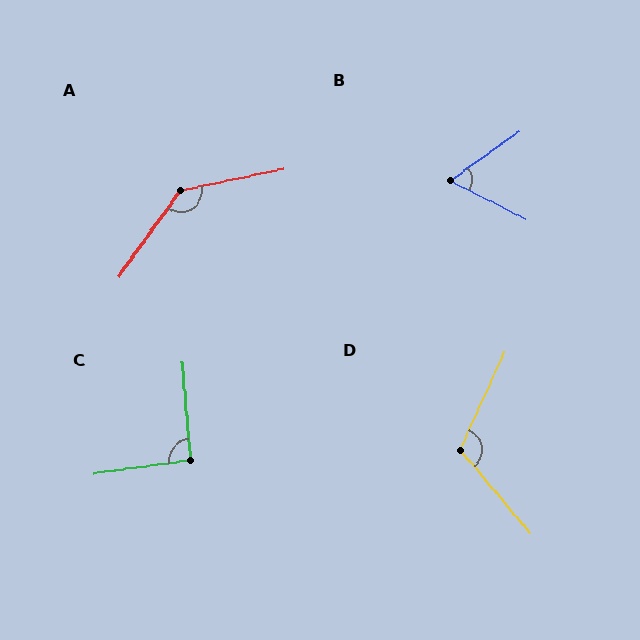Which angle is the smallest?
B, at approximately 62 degrees.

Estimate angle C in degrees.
Approximately 93 degrees.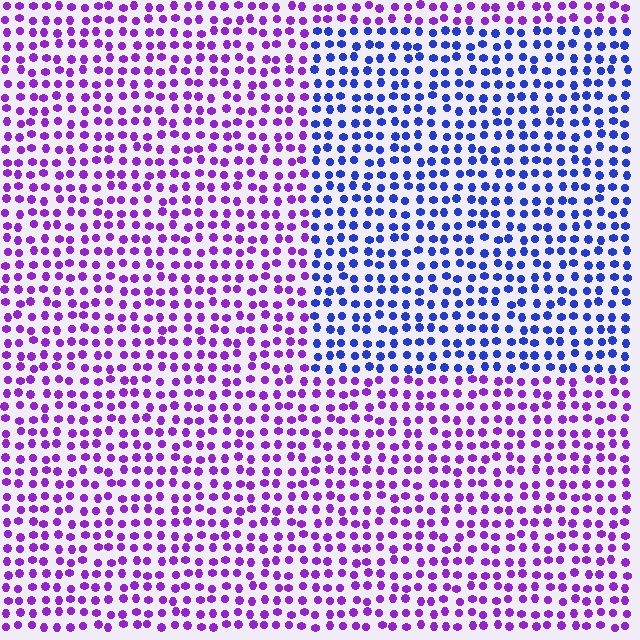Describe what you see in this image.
The image is filled with small purple elements in a uniform arrangement. A rectangle-shaped region is visible where the elements are tinted to a slightly different hue, forming a subtle color boundary.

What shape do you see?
I see a rectangle.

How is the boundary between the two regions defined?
The boundary is defined purely by a slight shift in hue (about 49 degrees). Spacing, size, and orientation are identical on both sides.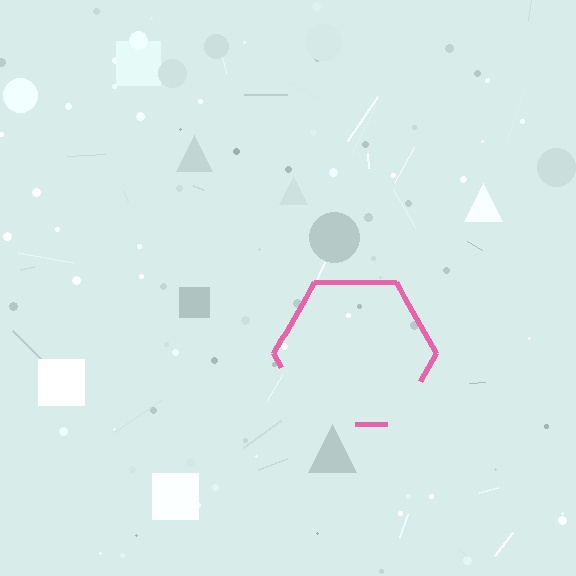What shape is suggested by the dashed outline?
The dashed outline suggests a hexagon.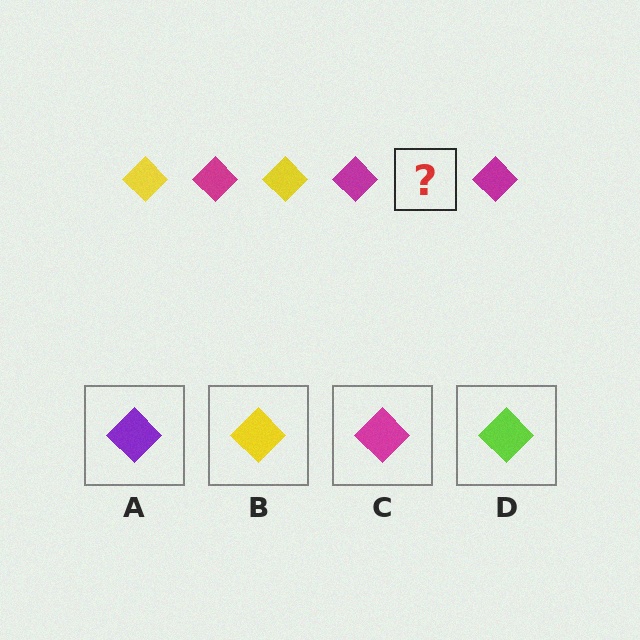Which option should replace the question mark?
Option B.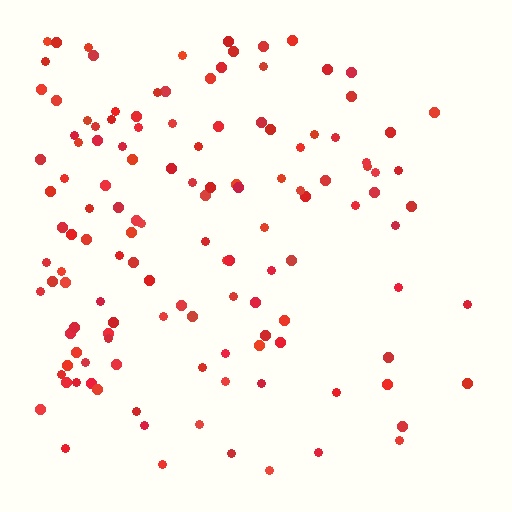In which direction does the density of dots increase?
From right to left, with the left side densest.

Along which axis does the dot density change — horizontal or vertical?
Horizontal.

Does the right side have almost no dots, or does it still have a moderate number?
Still a moderate number, just noticeably fewer than the left.